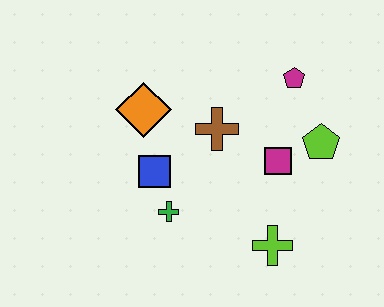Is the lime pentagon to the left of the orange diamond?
No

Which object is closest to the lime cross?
The magenta square is closest to the lime cross.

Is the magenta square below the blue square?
No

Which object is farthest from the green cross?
The magenta pentagon is farthest from the green cross.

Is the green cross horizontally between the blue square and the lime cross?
Yes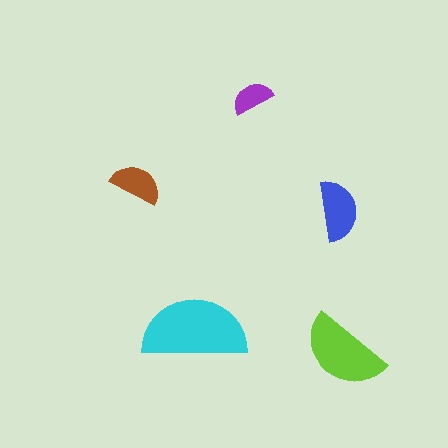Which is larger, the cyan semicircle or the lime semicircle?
The cyan one.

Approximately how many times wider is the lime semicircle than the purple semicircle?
About 2 times wider.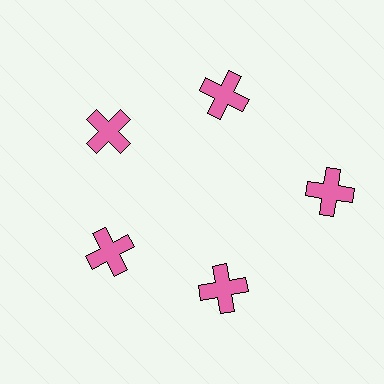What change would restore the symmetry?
The symmetry would be restored by moving it inward, back onto the ring so that all 5 crosses sit at equal angles and equal distance from the center.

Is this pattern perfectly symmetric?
No. The 5 pink crosses are arranged in a ring, but one element near the 3 o'clock position is pushed outward from the center, breaking the 5-fold rotational symmetry.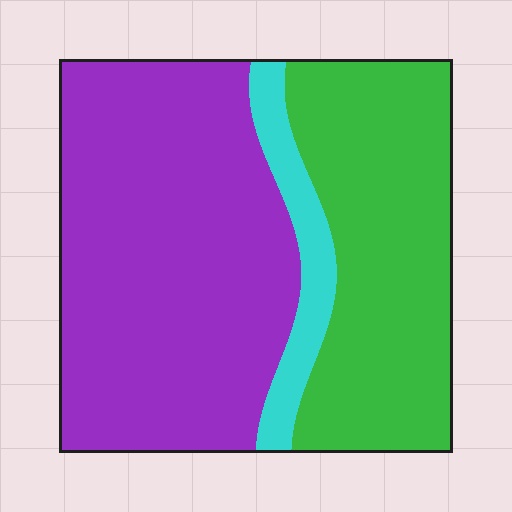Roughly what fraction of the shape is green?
Green takes up about three eighths (3/8) of the shape.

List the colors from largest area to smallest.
From largest to smallest: purple, green, cyan.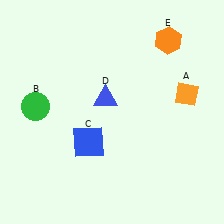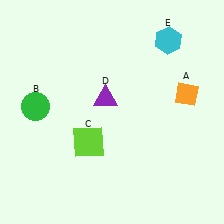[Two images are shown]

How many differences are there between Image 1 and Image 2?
There are 3 differences between the two images.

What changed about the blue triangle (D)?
In Image 1, D is blue. In Image 2, it changed to purple.